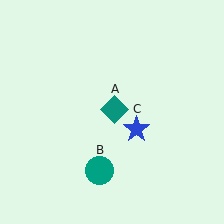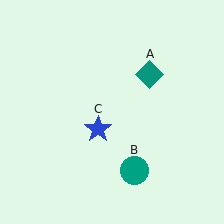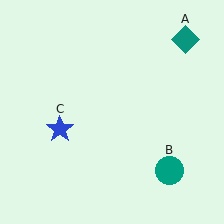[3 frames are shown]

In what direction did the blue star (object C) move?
The blue star (object C) moved left.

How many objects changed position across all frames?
3 objects changed position: teal diamond (object A), teal circle (object B), blue star (object C).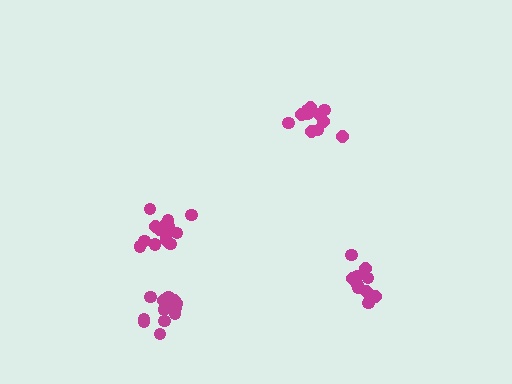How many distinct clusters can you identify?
There are 4 distinct clusters.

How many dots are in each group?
Group 1: 11 dots, Group 2: 10 dots, Group 3: 14 dots, Group 4: 15 dots (50 total).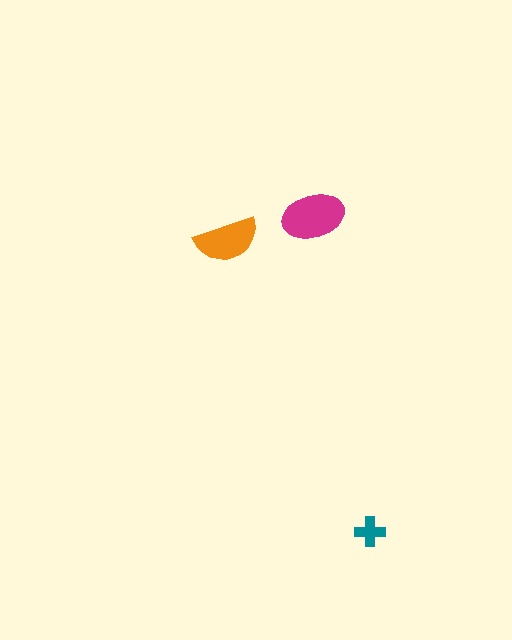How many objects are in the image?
There are 3 objects in the image.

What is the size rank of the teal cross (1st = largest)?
3rd.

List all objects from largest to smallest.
The magenta ellipse, the orange semicircle, the teal cross.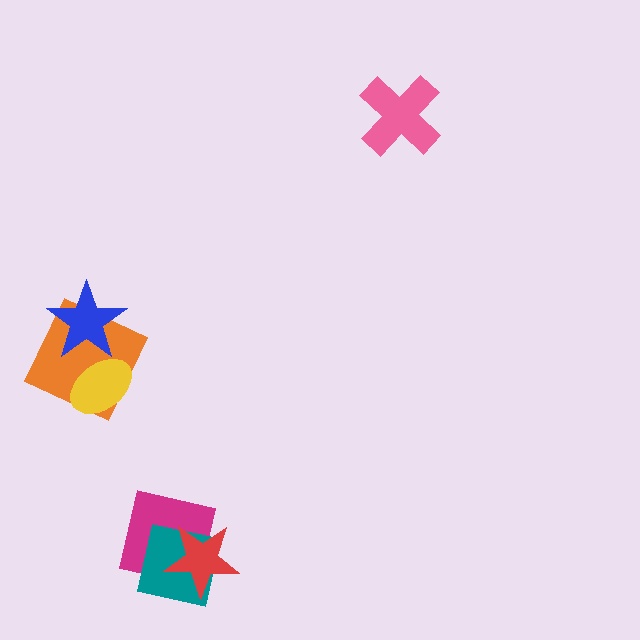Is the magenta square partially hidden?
Yes, it is partially covered by another shape.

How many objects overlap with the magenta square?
2 objects overlap with the magenta square.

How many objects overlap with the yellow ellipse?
2 objects overlap with the yellow ellipse.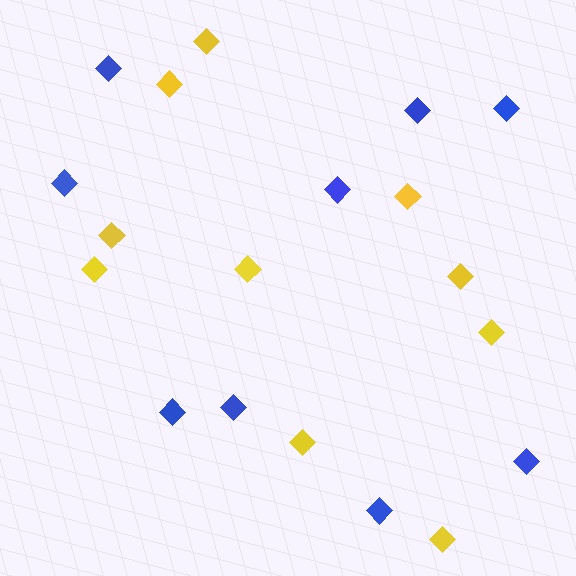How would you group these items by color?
There are 2 groups: one group of yellow diamonds (10) and one group of blue diamonds (9).